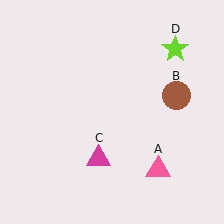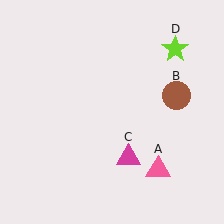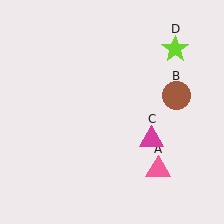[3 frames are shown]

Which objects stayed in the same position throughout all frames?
Pink triangle (object A) and brown circle (object B) and lime star (object D) remained stationary.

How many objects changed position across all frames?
1 object changed position: magenta triangle (object C).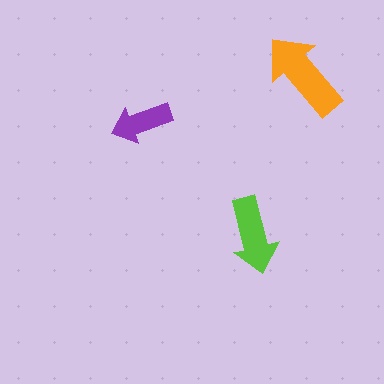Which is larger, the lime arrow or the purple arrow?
The lime one.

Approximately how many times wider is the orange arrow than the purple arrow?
About 1.5 times wider.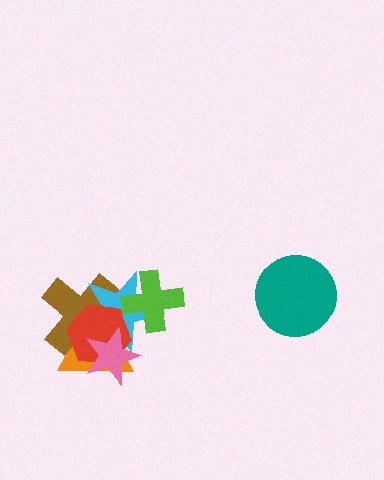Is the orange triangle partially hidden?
Yes, it is partially covered by another shape.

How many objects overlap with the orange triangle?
4 objects overlap with the orange triangle.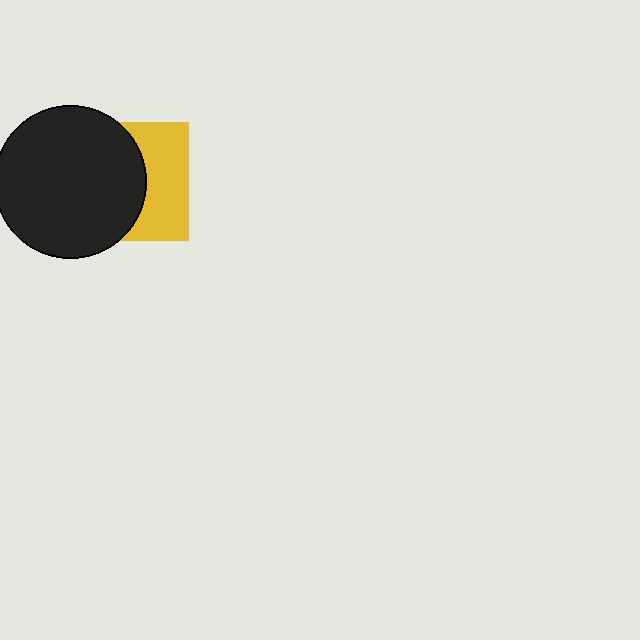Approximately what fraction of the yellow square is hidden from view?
Roughly 57% of the yellow square is hidden behind the black circle.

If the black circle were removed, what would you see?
You would see the complete yellow square.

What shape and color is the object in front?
The object in front is a black circle.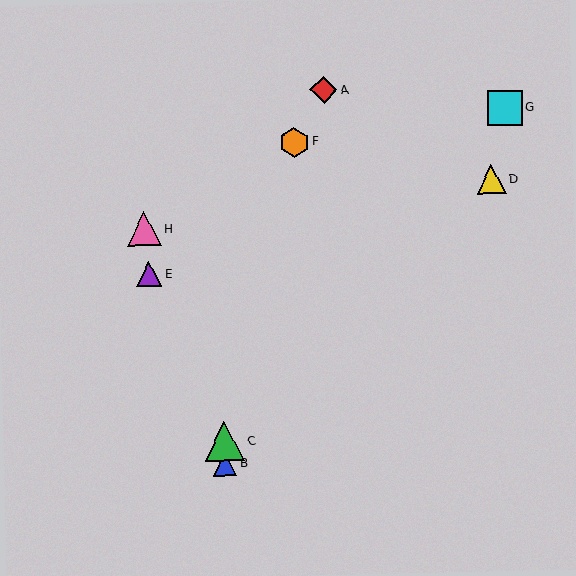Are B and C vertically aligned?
Yes, both are at x≈225.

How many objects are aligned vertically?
2 objects (B, C) are aligned vertically.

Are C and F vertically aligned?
No, C is at x≈224 and F is at x≈294.